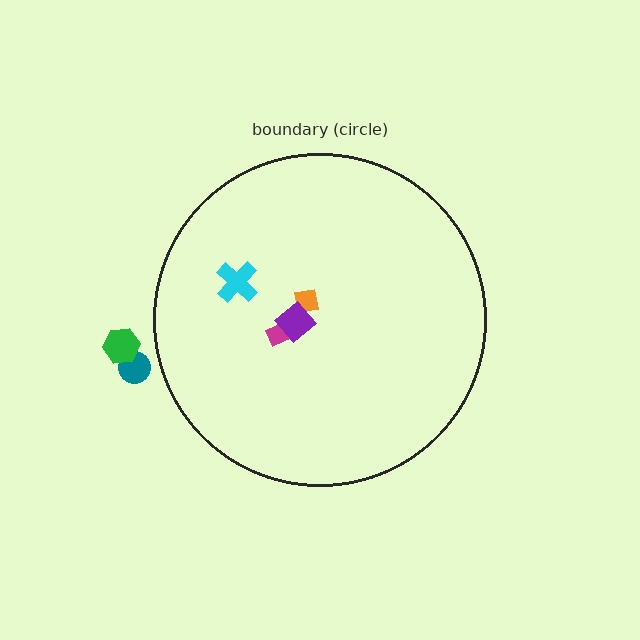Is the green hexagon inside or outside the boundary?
Outside.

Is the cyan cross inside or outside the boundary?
Inside.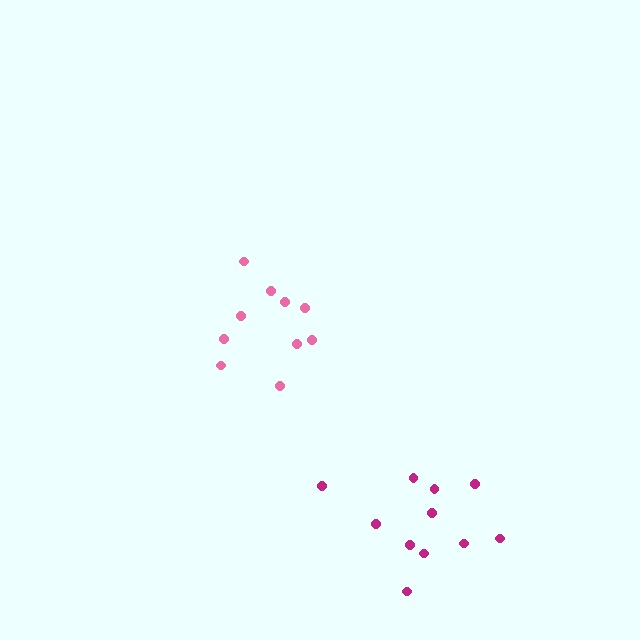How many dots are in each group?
Group 1: 11 dots, Group 2: 10 dots (21 total).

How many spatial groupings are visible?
There are 2 spatial groupings.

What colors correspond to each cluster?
The clusters are colored: magenta, pink.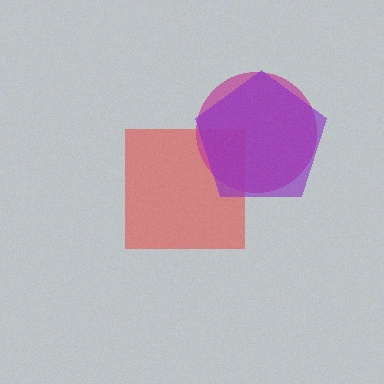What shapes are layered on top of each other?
The layered shapes are: a red square, a magenta circle, a purple pentagon.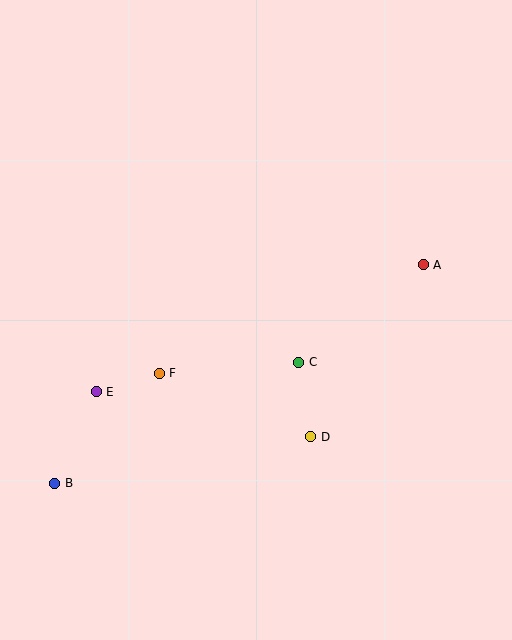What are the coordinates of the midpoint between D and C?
The midpoint between D and C is at (305, 399).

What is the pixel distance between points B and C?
The distance between B and C is 273 pixels.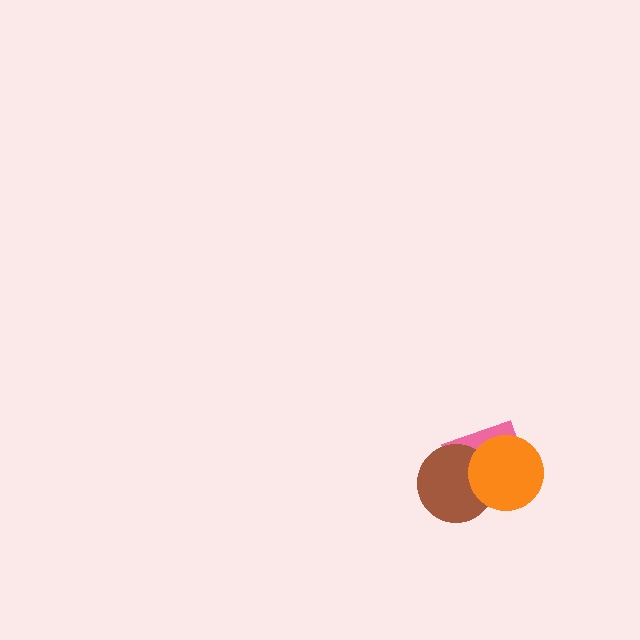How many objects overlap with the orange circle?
2 objects overlap with the orange circle.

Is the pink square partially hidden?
Yes, it is partially covered by another shape.